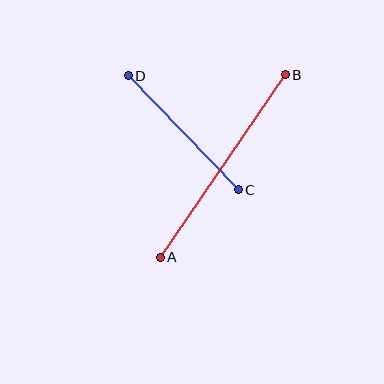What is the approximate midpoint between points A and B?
The midpoint is at approximately (223, 166) pixels.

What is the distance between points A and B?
The distance is approximately 221 pixels.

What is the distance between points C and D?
The distance is approximately 158 pixels.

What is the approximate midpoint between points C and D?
The midpoint is at approximately (183, 133) pixels.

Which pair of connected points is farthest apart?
Points A and B are farthest apart.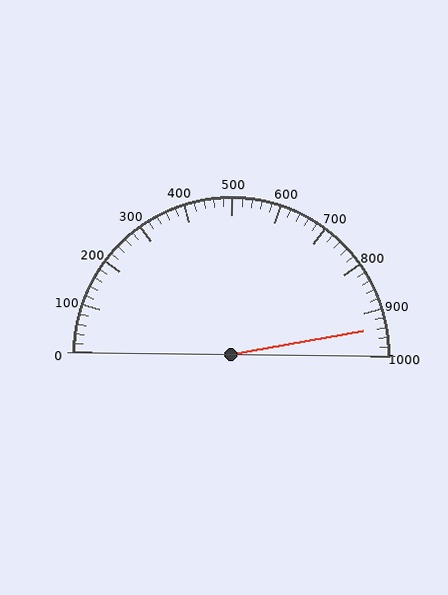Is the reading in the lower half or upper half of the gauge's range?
The reading is in the upper half of the range (0 to 1000).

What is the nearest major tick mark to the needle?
The nearest major tick mark is 900.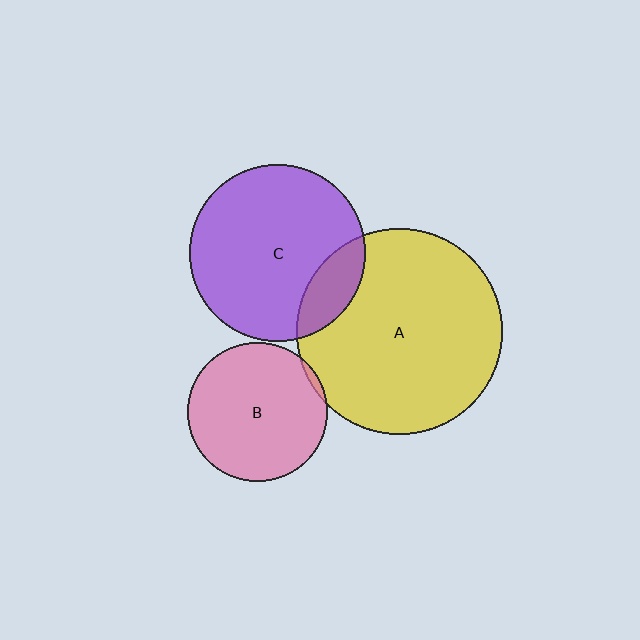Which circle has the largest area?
Circle A (yellow).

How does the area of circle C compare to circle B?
Approximately 1.6 times.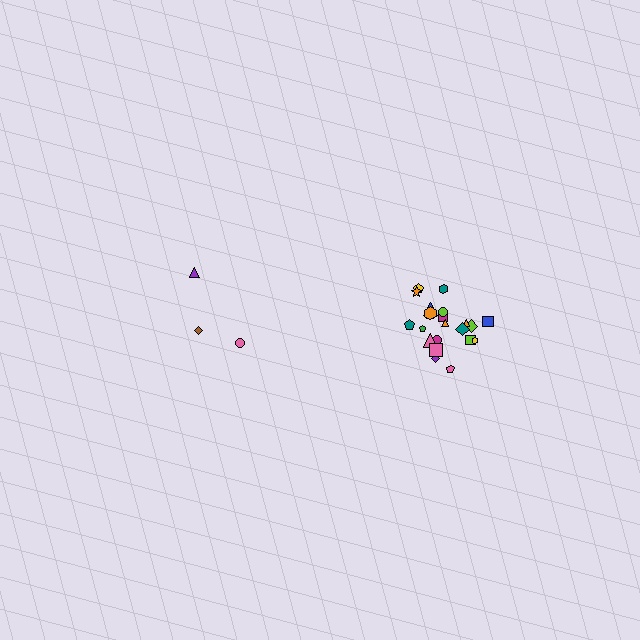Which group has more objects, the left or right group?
The right group.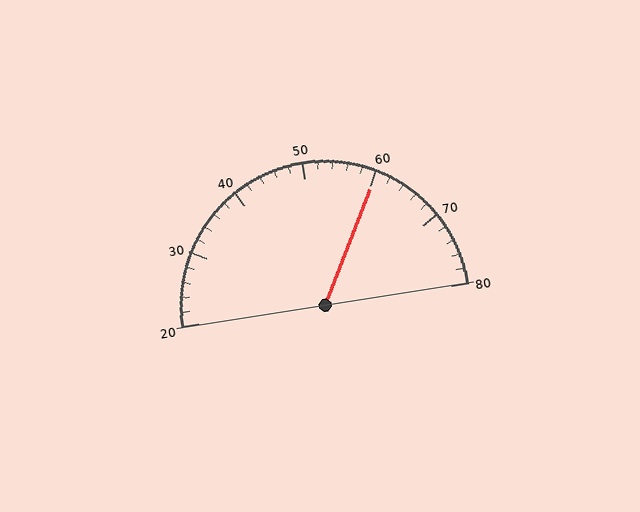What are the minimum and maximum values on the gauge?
The gauge ranges from 20 to 80.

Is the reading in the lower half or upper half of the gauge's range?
The reading is in the upper half of the range (20 to 80).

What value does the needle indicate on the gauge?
The needle indicates approximately 60.